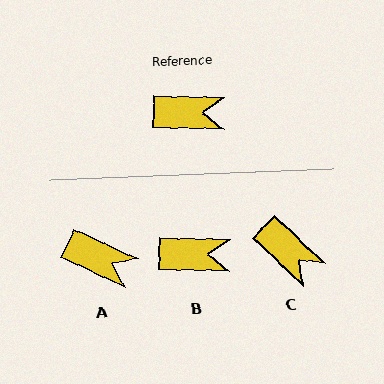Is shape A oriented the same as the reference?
No, it is off by about 23 degrees.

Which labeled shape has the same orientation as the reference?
B.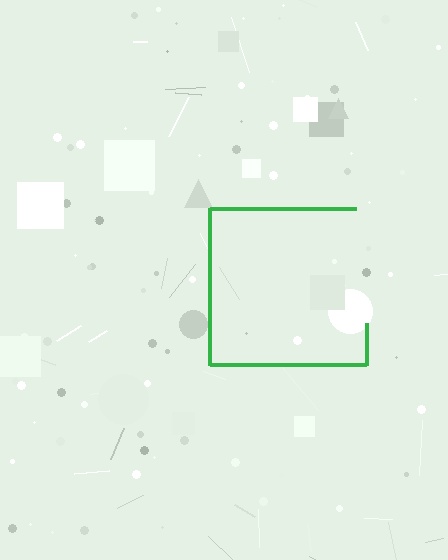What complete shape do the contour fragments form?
The contour fragments form a square.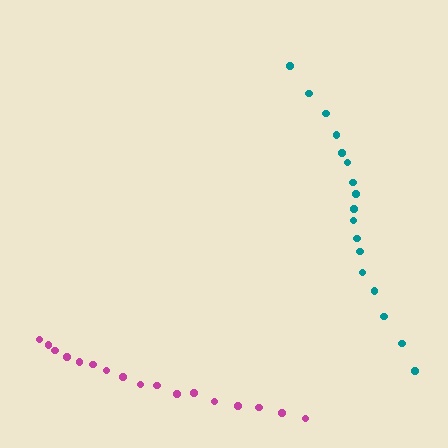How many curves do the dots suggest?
There are 2 distinct paths.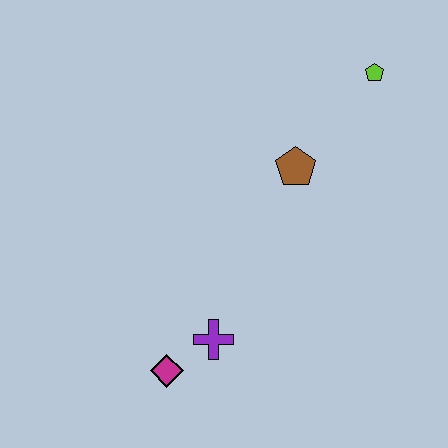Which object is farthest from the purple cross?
The lime pentagon is farthest from the purple cross.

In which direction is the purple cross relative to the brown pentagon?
The purple cross is below the brown pentagon.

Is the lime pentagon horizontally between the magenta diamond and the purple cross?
No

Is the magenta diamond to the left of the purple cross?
Yes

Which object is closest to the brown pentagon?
The lime pentagon is closest to the brown pentagon.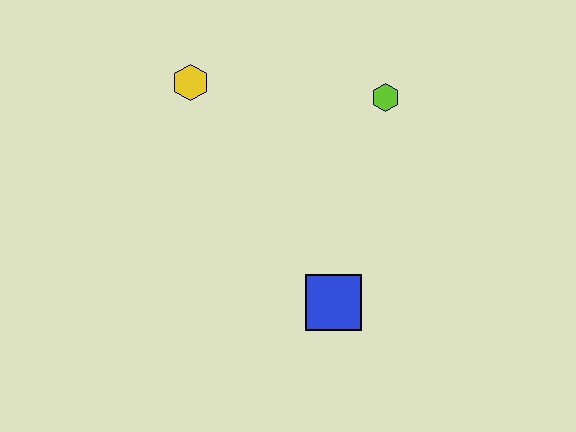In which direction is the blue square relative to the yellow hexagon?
The blue square is below the yellow hexagon.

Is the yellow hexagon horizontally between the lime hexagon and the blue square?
No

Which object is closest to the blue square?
The lime hexagon is closest to the blue square.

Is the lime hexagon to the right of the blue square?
Yes